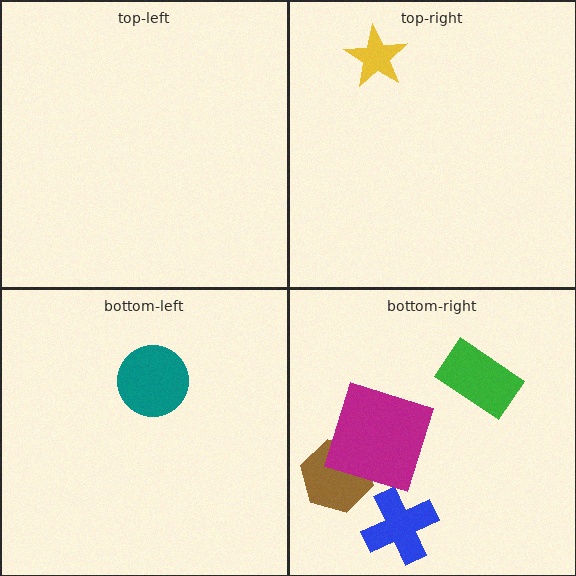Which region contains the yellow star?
The top-right region.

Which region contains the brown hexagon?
The bottom-right region.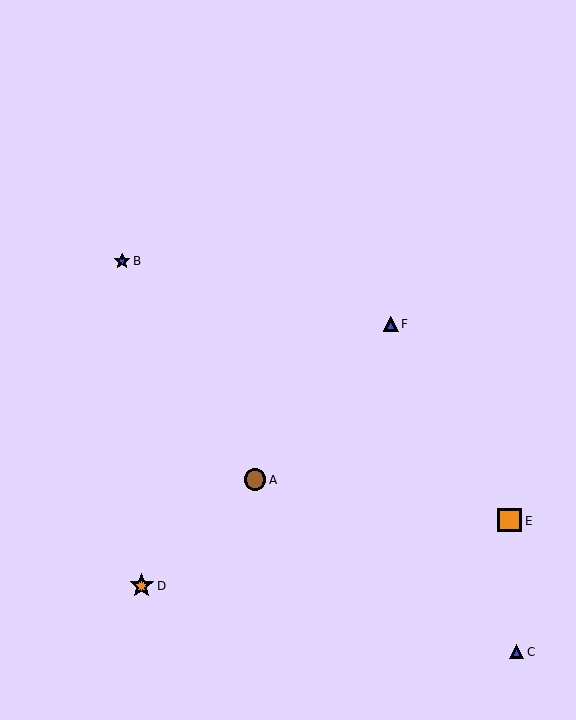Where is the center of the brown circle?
The center of the brown circle is at (255, 480).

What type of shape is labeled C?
Shape C is a blue triangle.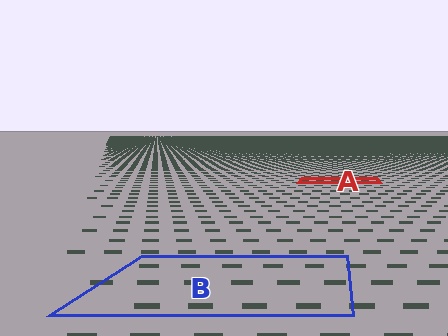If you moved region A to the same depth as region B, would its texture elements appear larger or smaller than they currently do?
They would appear larger. At a closer depth, the same texture elements are projected at a bigger on-screen size.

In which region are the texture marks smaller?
The texture marks are smaller in region A, because it is farther away.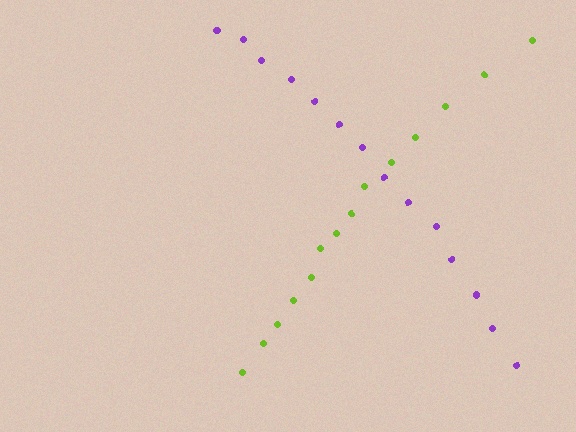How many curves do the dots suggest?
There are 2 distinct paths.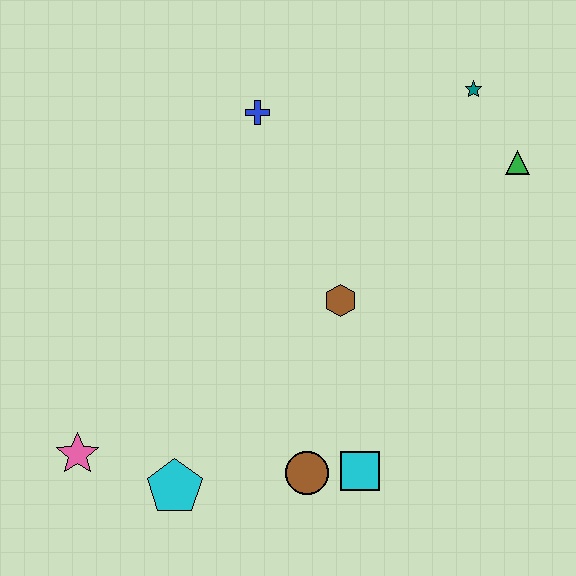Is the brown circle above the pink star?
No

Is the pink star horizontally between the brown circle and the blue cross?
No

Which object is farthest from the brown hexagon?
The pink star is farthest from the brown hexagon.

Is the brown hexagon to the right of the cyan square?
No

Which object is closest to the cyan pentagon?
The pink star is closest to the cyan pentagon.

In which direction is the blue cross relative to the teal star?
The blue cross is to the left of the teal star.